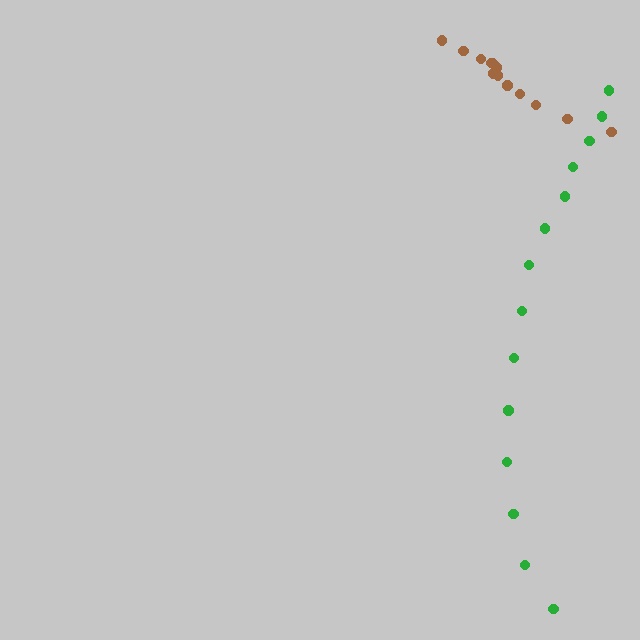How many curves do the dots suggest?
There are 2 distinct paths.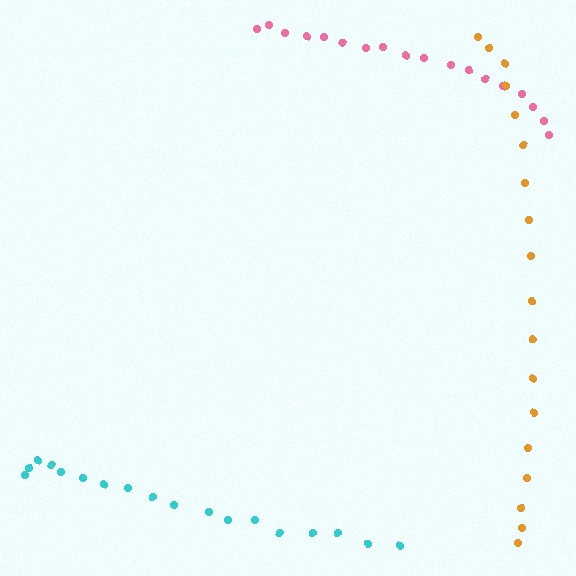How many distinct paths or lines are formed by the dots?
There are 3 distinct paths.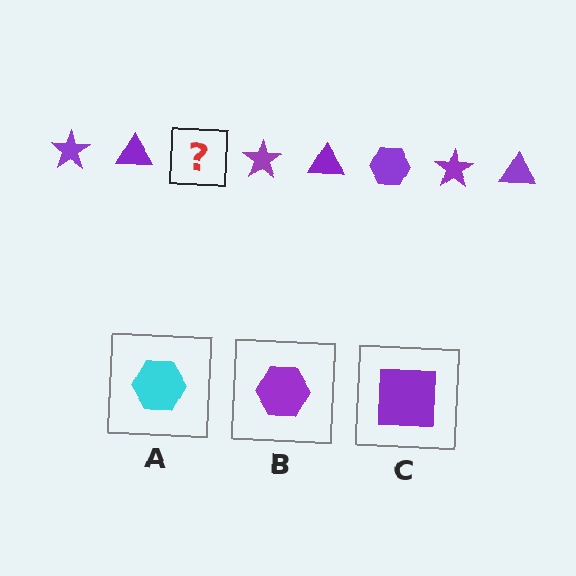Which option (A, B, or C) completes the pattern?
B.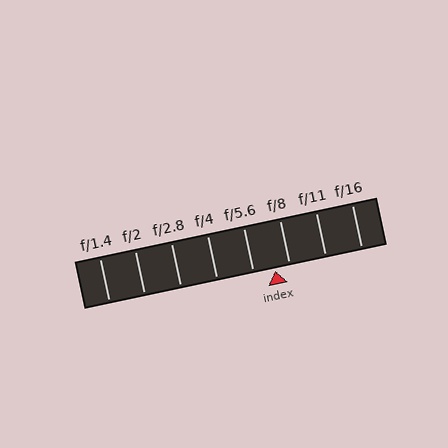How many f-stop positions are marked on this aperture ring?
There are 8 f-stop positions marked.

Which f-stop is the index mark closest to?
The index mark is closest to f/8.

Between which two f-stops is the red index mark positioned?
The index mark is between f/5.6 and f/8.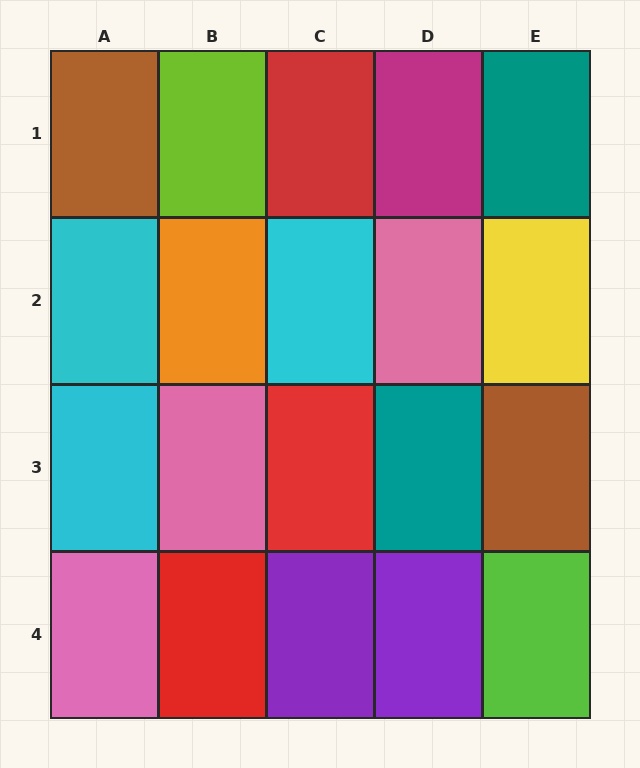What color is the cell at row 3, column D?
Teal.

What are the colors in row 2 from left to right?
Cyan, orange, cyan, pink, yellow.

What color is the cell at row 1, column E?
Teal.